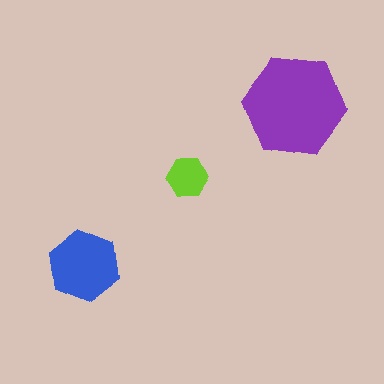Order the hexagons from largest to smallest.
the purple one, the blue one, the lime one.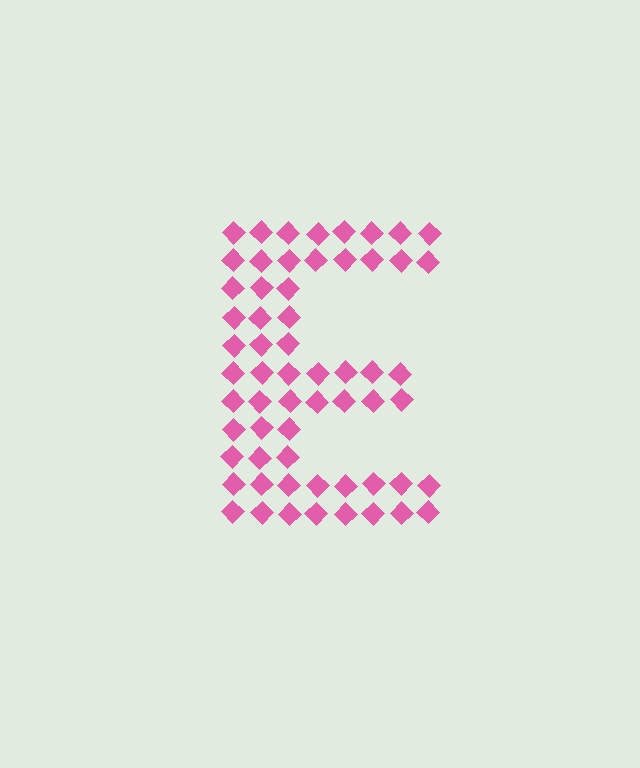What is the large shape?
The large shape is the letter E.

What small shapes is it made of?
It is made of small diamonds.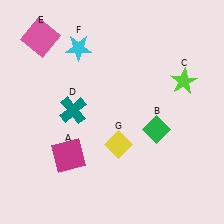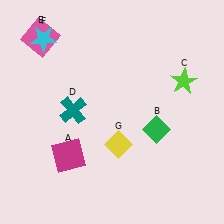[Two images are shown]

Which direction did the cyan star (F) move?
The cyan star (F) moved left.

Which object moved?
The cyan star (F) moved left.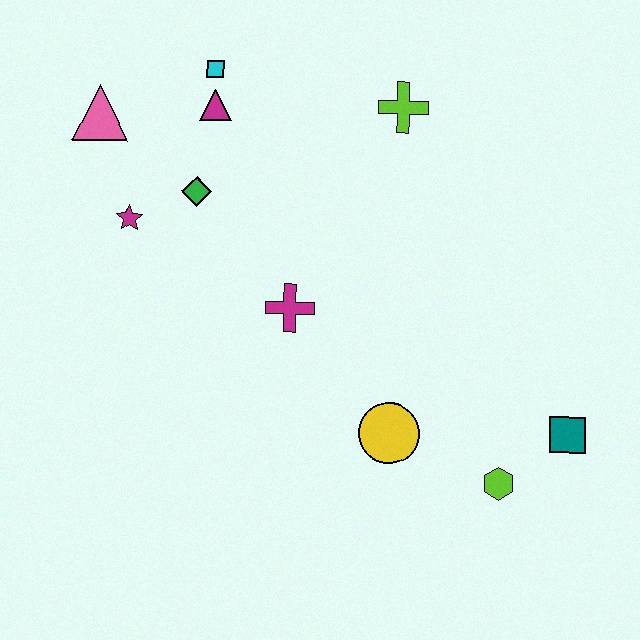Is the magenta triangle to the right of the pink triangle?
Yes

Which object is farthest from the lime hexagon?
The pink triangle is farthest from the lime hexagon.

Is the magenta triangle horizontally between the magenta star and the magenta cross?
Yes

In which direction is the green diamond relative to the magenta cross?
The green diamond is above the magenta cross.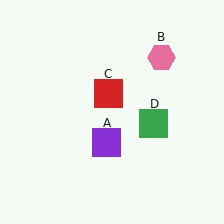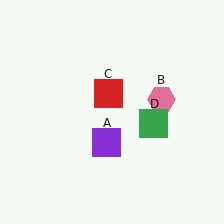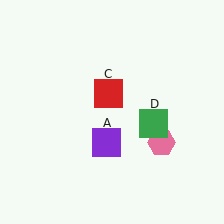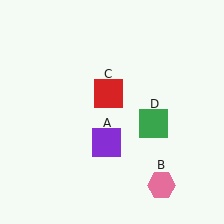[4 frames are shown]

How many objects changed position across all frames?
1 object changed position: pink hexagon (object B).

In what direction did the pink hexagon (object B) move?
The pink hexagon (object B) moved down.